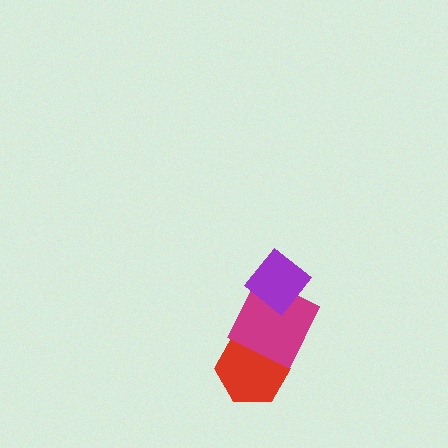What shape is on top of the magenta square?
The purple diamond is on top of the magenta square.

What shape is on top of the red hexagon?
The magenta square is on top of the red hexagon.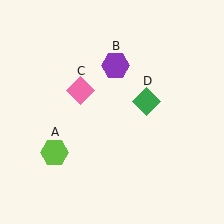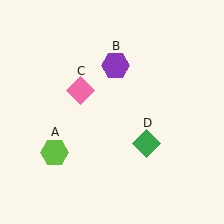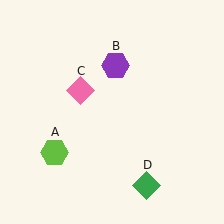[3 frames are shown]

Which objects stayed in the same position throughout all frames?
Lime hexagon (object A) and purple hexagon (object B) and pink diamond (object C) remained stationary.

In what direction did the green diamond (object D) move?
The green diamond (object D) moved down.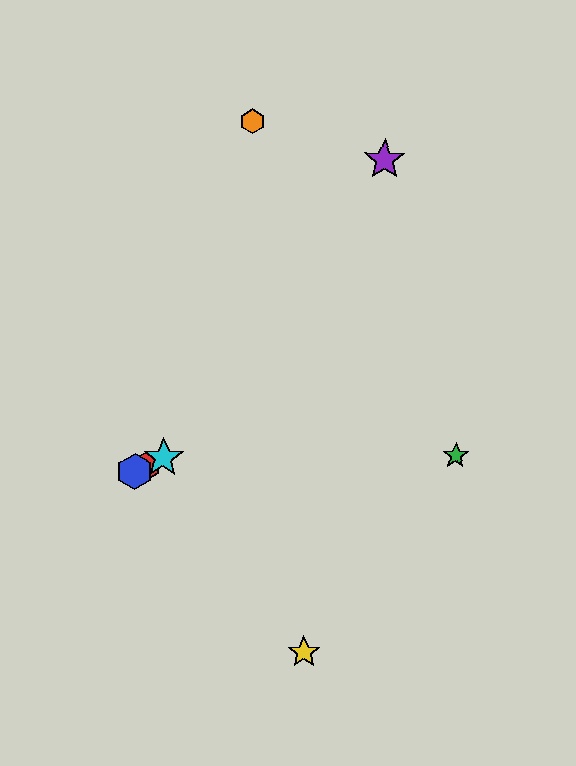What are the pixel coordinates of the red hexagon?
The red hexagon is at (147, 466).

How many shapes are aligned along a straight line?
3 shapes (the red hexagon, the blue hexagon, the cyan star) are aligned along a straight line.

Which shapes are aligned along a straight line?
The red hexagon, the blue hexagon, the cyan star are aligned along a straight line.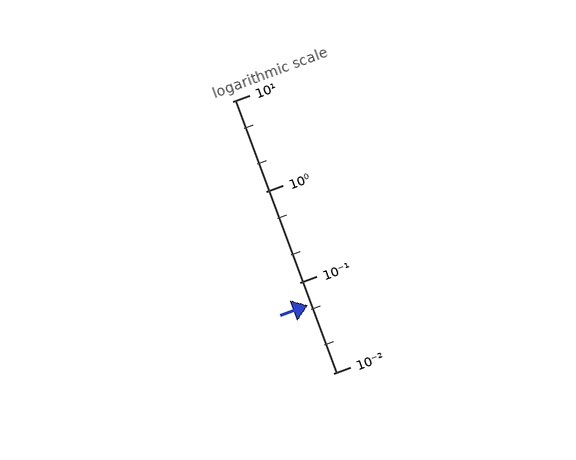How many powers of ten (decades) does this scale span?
The scale spans 3 decades, from 0.01 to 10.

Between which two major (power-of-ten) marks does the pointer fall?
The pointer is between 0.01 and 0.1.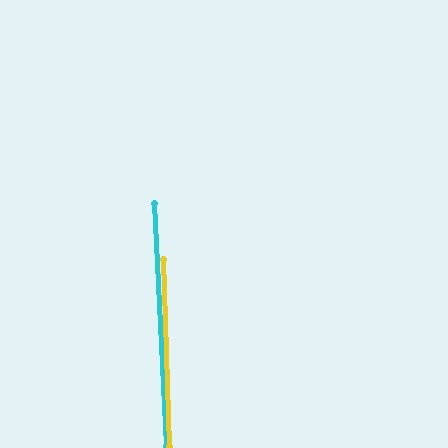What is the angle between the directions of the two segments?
Approximately 1 degree.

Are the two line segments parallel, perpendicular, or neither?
Parallel — their directions differ by only 1.0°.